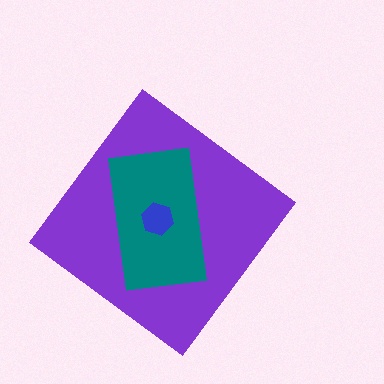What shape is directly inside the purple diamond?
The teal rectangle.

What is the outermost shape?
The purple diamond.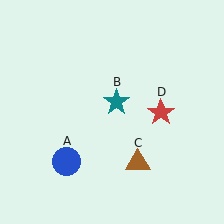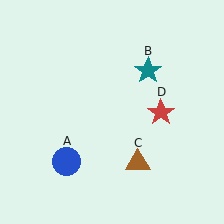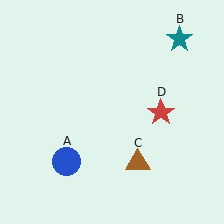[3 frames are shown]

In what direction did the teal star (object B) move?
The teal star (object B) moved up and to the right.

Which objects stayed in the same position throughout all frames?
Blue circle (object A) and brown triangle (object C) and red star (object D) remained stationary.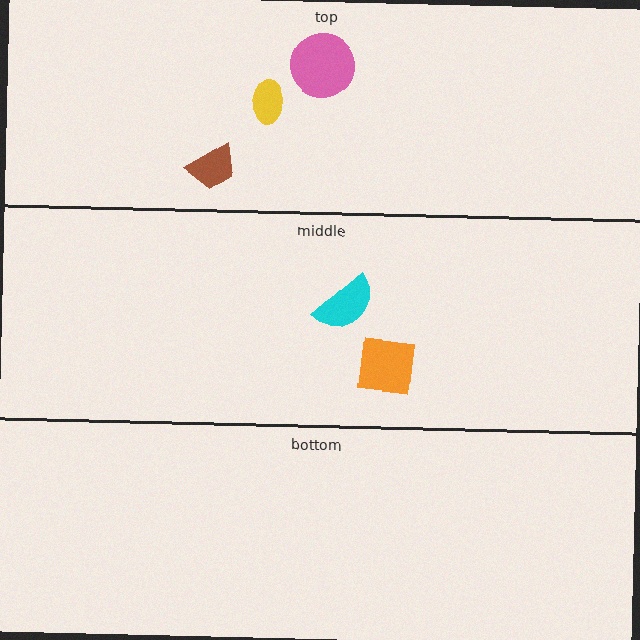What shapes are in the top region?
The brown trapezoid, the yellow ellipse, the pink circle.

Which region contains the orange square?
The middle region.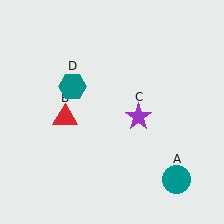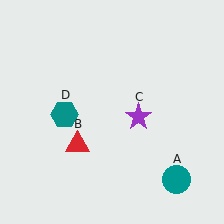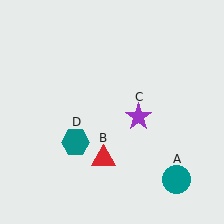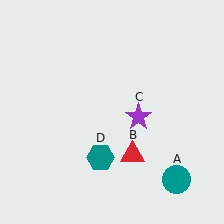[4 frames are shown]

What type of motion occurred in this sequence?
The red triangle (object B), teal hexagon (object D) rotated counterclockwise around the center of the scene.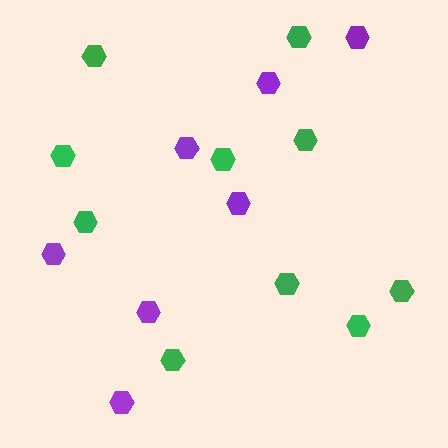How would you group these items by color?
There are 2 groups: one group of green hexagons (10) and one group of purple hexagons (7).